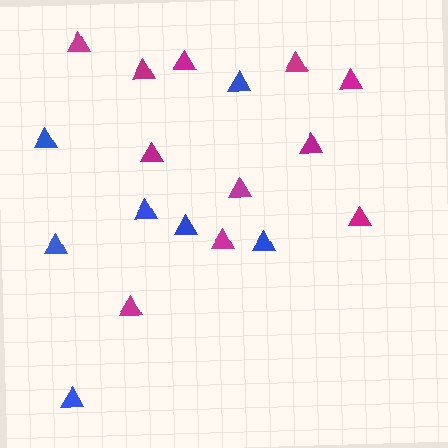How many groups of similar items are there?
There are 2 groups: one group of magenta triangles (11) and one group of blue triangles (7).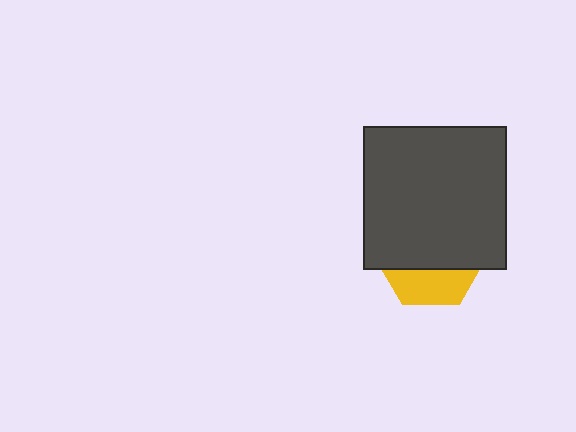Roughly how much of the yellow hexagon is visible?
A small part of it is visible (roughly 33%).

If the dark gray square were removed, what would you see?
You would see the complete yellow hexagon.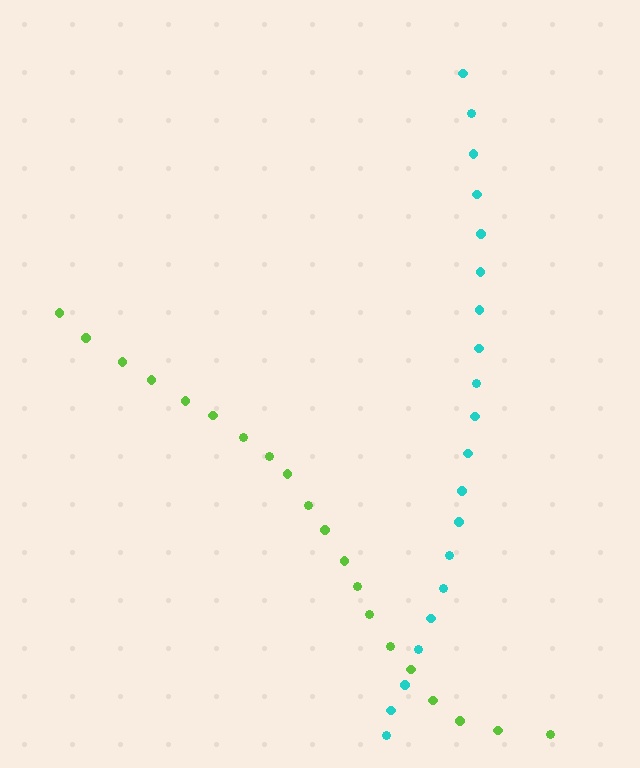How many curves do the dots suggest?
There are 2 distinct paths.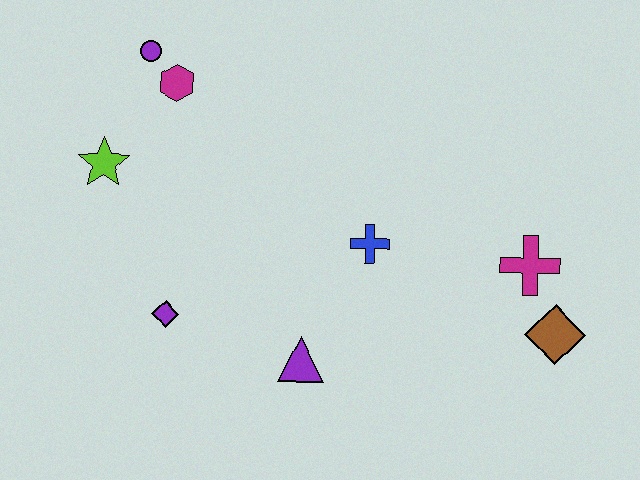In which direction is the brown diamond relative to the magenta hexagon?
The brown diamond is to the right of the magenta hexagon.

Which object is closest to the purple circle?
The magenta hexagon is closest to the purple circle.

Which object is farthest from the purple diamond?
The brown diamond is farthest from the purple diamond.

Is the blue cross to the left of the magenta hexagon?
No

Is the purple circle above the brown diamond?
Yes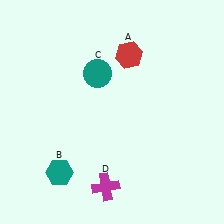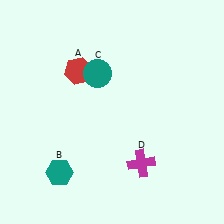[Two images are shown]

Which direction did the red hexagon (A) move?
The red hexagon (A) moved left.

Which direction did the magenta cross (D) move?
The magenta cross (D) moved right.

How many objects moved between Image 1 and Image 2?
2 objects moved between the two images.